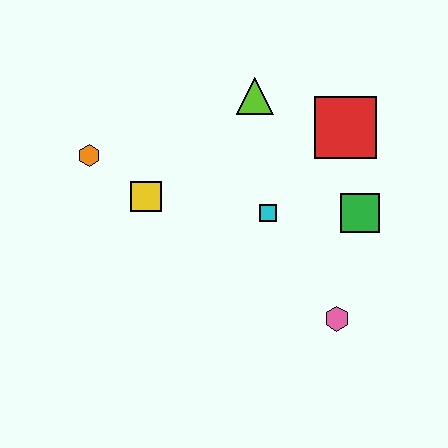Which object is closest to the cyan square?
The green square is closest to the cyan square.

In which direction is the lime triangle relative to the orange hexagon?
The lime triangle is to the right of the orange hexagon.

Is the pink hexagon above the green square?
No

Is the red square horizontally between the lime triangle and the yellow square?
No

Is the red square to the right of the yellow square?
Yes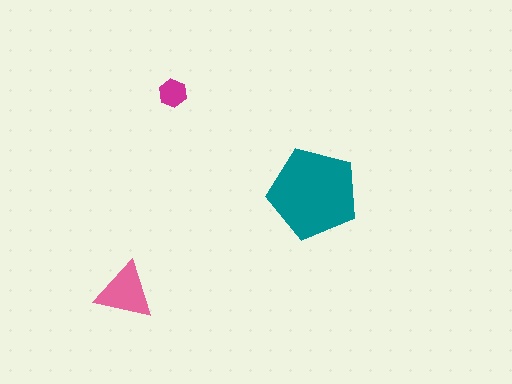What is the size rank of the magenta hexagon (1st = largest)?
3rd.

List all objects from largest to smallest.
The teal pentagon, the pink triangle, the magenta hexagon.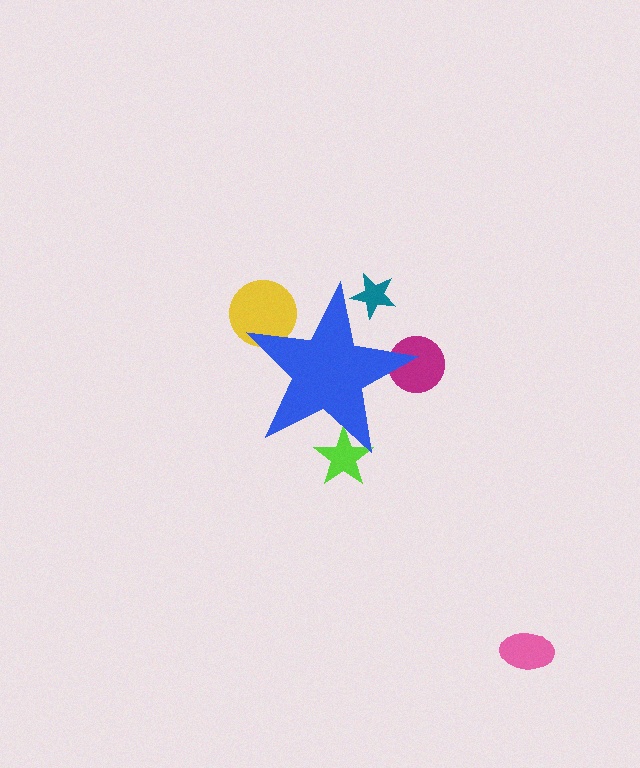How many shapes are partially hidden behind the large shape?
4 shapes are partially hidden.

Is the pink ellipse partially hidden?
No, the pink ellipse is fully visible.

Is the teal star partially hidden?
Yes, the teal star is partially hidden behind the blue star.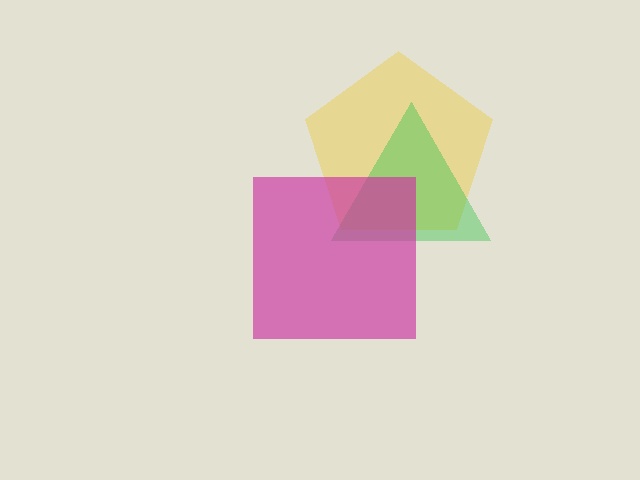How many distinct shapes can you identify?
There are 3 distinct shapes: a yellow pentagon, a green triangle, a magenta square.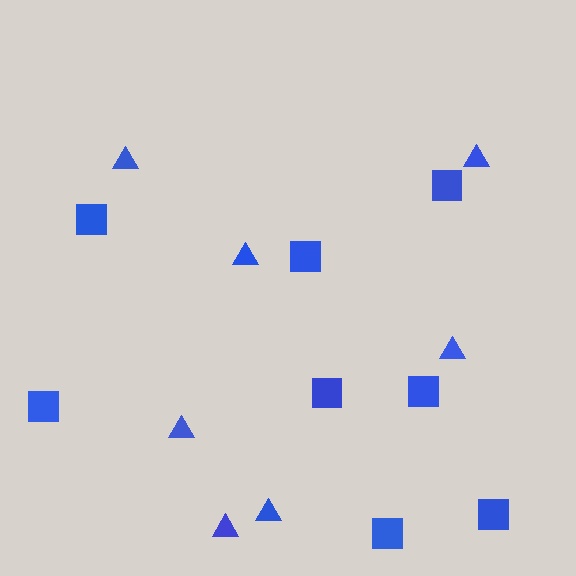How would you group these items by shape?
There are 2 groups: one group of squares (8) and one group of triangles (7).